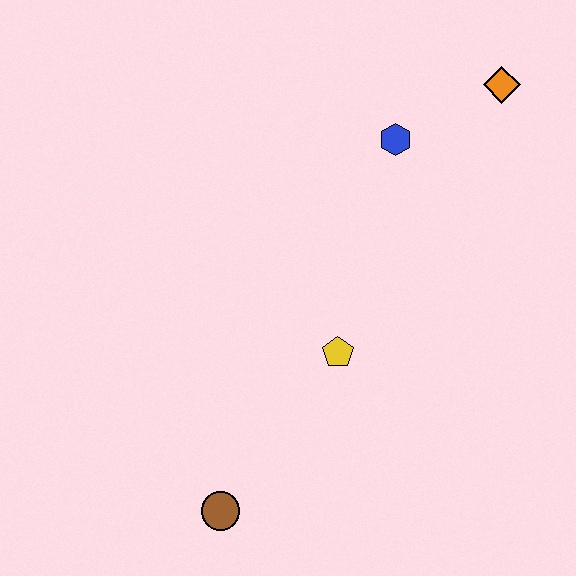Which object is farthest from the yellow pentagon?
The orange diamond is farthest from the yellow pentagon.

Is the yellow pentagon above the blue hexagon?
No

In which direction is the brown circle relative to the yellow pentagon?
The brown circle is below the yellow pentagon.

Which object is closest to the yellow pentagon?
The brown circle is closest to the yellow pentagon.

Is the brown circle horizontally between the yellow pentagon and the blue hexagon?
No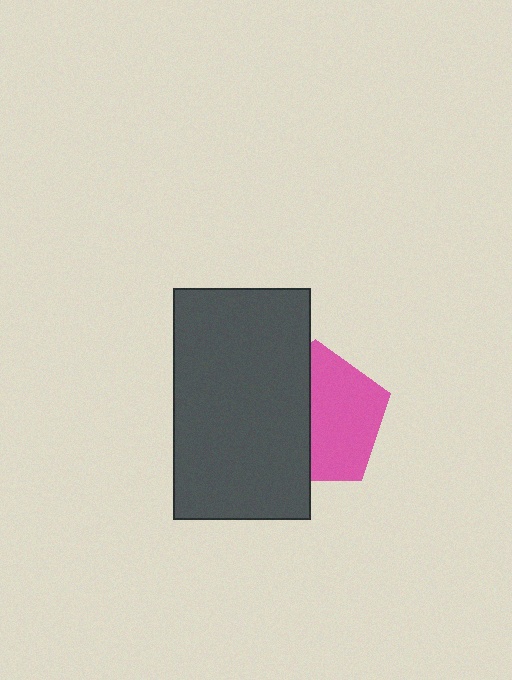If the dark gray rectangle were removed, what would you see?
You would see the complete pink pentagon.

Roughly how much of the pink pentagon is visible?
About half of it is visible (roughly 54%).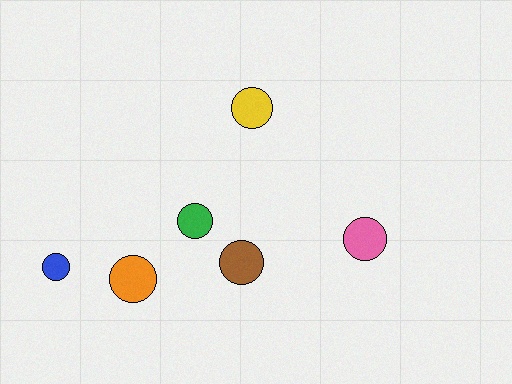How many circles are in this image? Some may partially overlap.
There are 6 circles.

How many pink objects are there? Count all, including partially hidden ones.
There is 1 pink object.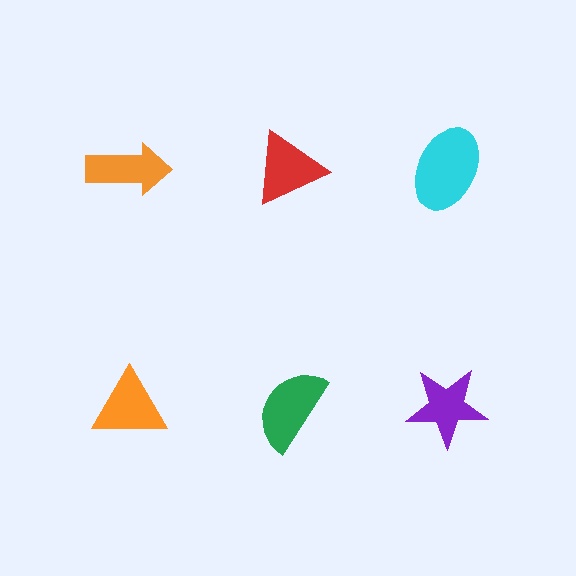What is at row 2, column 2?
A green semicircle.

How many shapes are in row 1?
3 shapes.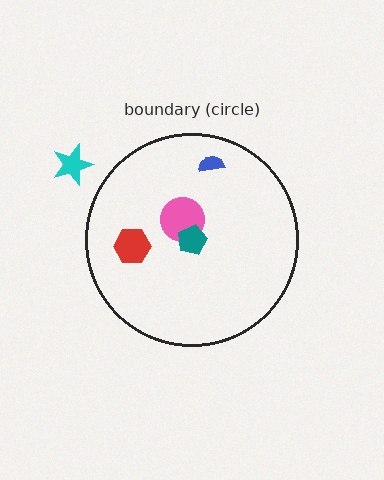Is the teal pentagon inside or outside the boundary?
Inside.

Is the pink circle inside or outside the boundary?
Inside.